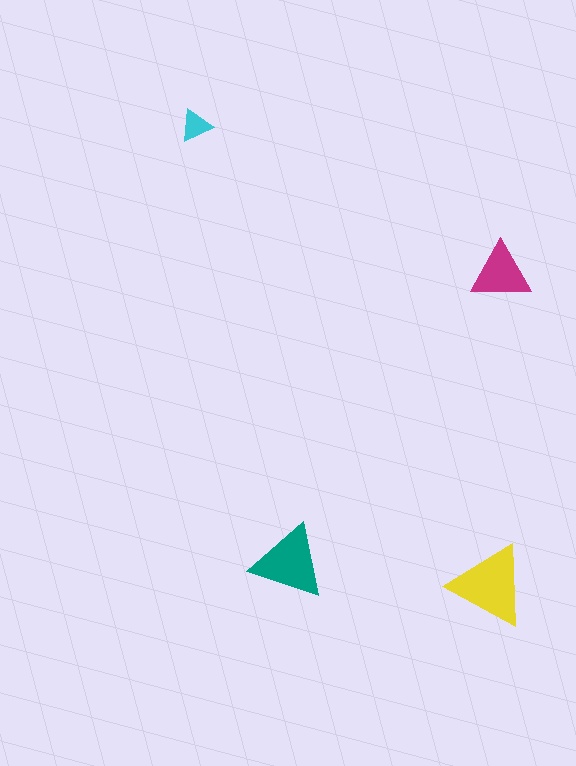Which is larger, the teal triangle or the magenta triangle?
The teal one.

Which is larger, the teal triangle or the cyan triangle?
The teal one.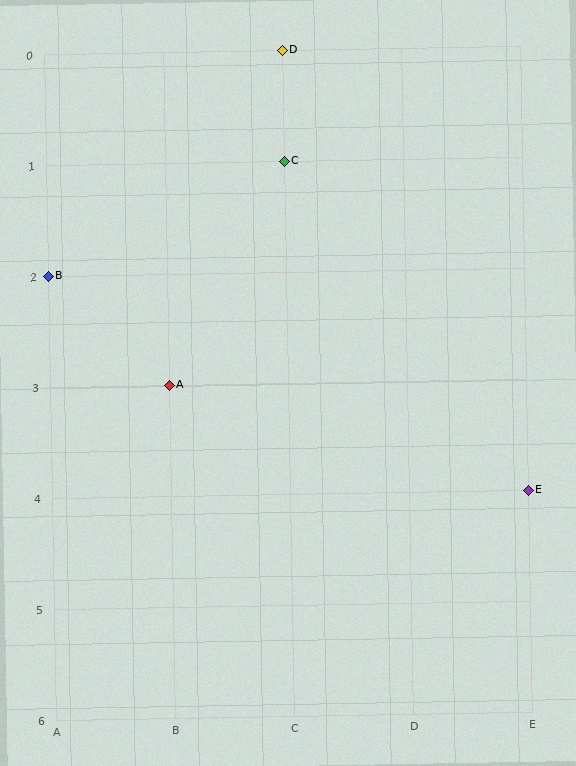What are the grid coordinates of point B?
Point B is at grid coordinates (A, 2).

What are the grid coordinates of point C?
Point C is at grid coordinates (C, 1).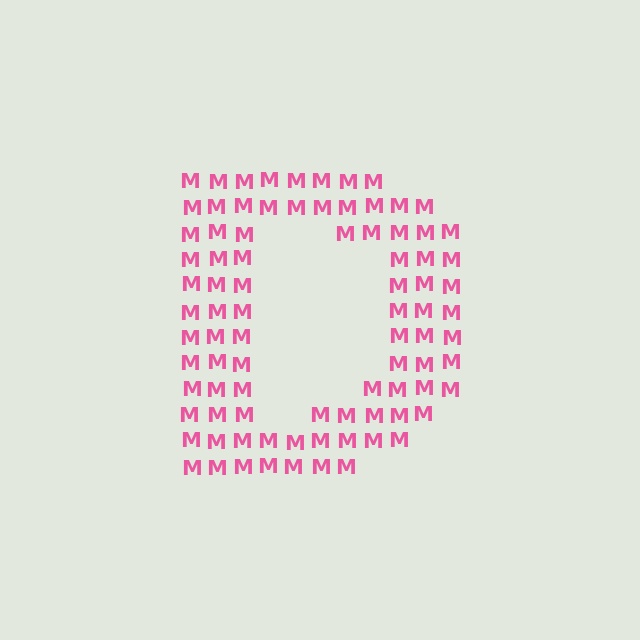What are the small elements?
The small elements are letter M's.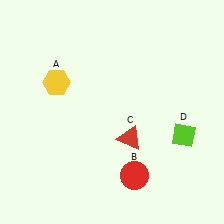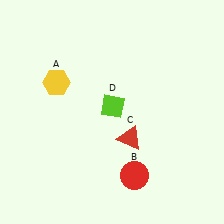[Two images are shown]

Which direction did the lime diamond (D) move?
The lime diamond (D) moved left.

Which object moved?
The lime diamond (D) moved left.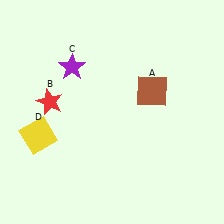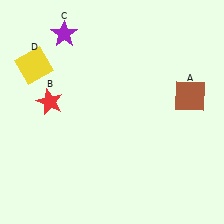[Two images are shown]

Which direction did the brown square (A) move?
The brown square (A) moved right.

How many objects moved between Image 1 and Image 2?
3 objects moved between the two images.